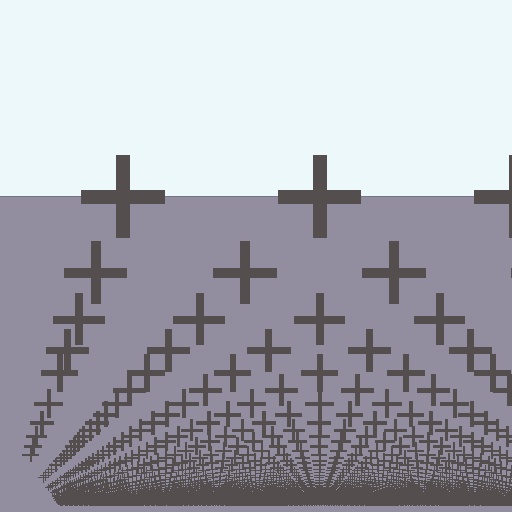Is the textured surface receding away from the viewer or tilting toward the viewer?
The surface appears to tilt toward the viewer. Texture elements get larger and sparser toward the top.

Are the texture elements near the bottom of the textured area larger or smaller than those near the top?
Smaller. The gradient is inverted — elements near the bottom are smaller and denser.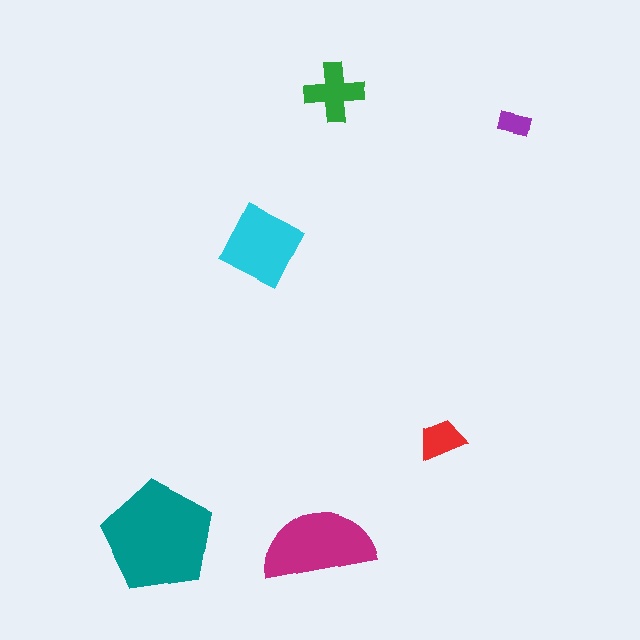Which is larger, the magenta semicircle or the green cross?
The magenta semicircle.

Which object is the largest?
The teal pentagon.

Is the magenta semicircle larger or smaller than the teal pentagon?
Smaller.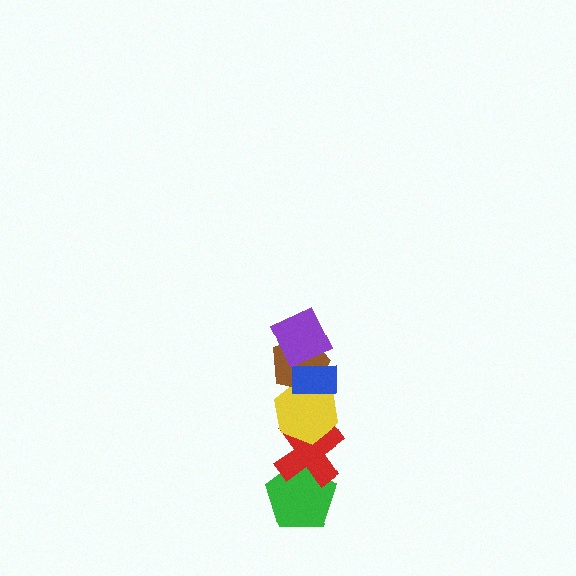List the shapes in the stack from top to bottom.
From top to bottom: the purple square, the blue rectangle, the brown pentagon, the yellow hexagon, the red cross, the green pentagon.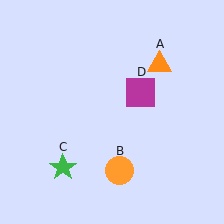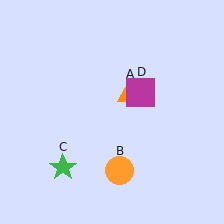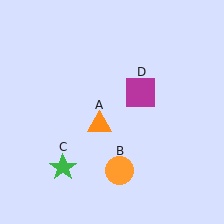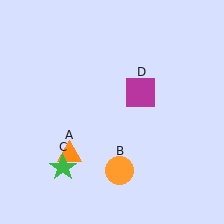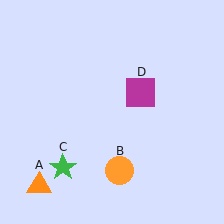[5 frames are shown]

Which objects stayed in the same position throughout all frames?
Orange circle (object B) and green star (object C) and magenta square (object D) remained stationary.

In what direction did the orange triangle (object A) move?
The orange triangle (object A) moved down and to the left.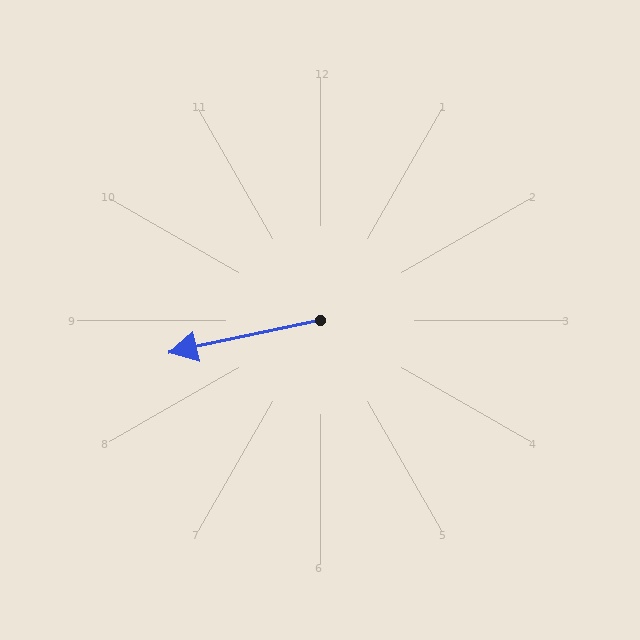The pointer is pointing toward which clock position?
Roughly 9 o'clock.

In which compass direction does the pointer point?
West.